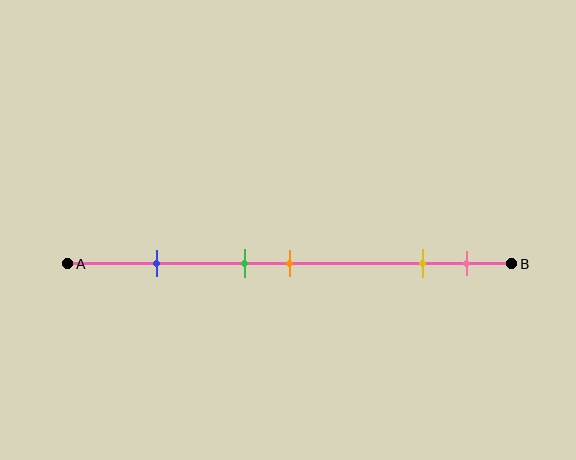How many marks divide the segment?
There are 5 marks dividing the segment.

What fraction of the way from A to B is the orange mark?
The orange mark is approximately 50% (0.5) of the way from A to B.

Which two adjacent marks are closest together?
The green and orange marks are the closest adjacent pair.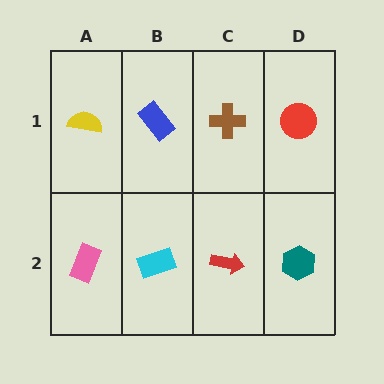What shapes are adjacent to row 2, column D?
A red circle (row 1, column D), a red arrow (row 2, column C).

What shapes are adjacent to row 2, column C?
A brown cross (row 1, column C), a cyan rectangle (row 2, column B), a teal hexagon (row 2, column D).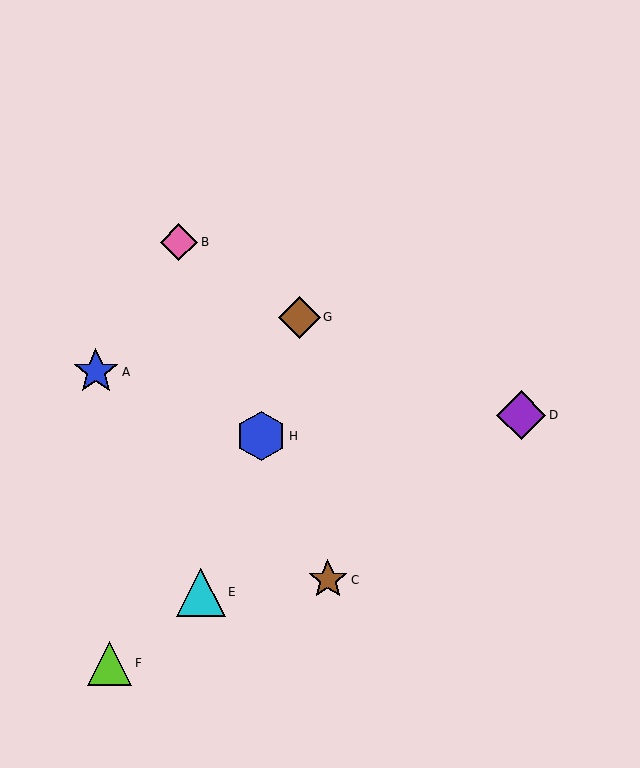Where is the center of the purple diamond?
The center of the purple diamond is at (521, 415).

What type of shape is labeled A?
Shape A is a blue star.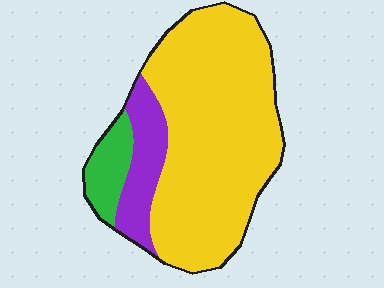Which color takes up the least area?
Green, at roughly 10%.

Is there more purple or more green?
Purple.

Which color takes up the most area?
Yellow, at roughly 75%.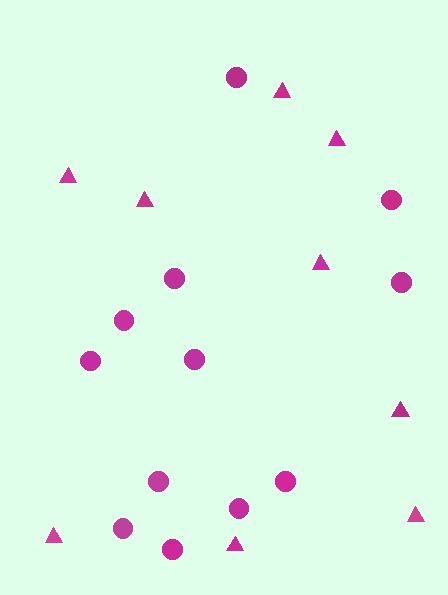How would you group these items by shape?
There are 2 groups: one group of circles (12) and one group of triangles (9).